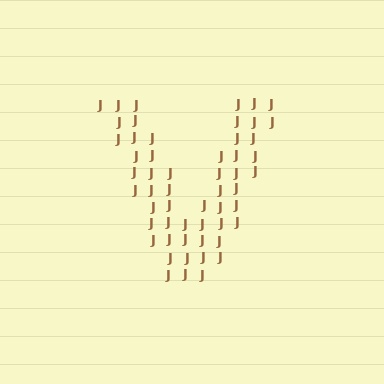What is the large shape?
The large shape is the letter V.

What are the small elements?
The small elements are letter J's.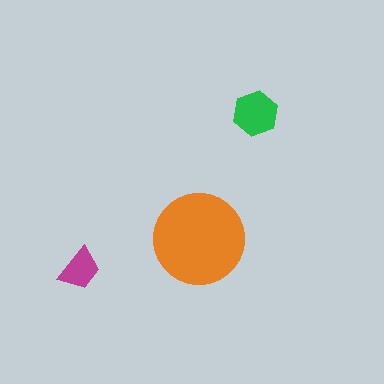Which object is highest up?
The green hexagon is topmost.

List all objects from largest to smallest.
The orange circle, the green hexagon, the magenta trapezoid.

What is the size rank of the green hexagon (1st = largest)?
2nd.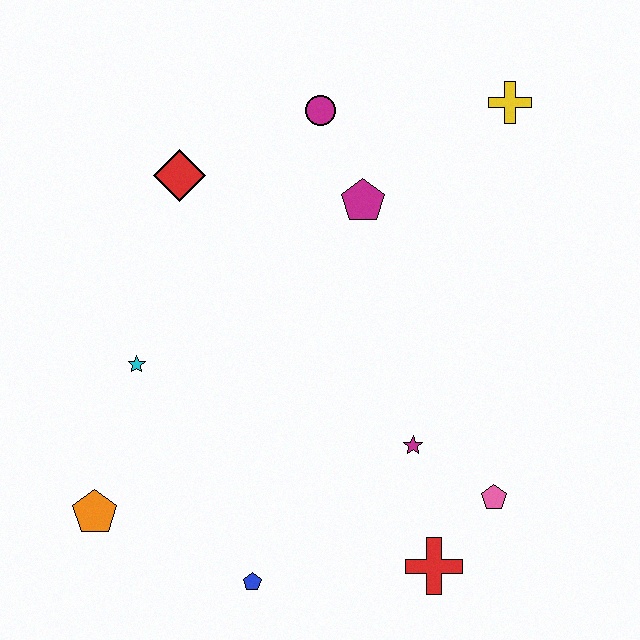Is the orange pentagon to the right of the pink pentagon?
No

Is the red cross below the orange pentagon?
Yes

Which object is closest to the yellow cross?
The magenta pentagon is closest to the yellow cross.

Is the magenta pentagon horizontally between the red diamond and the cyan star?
No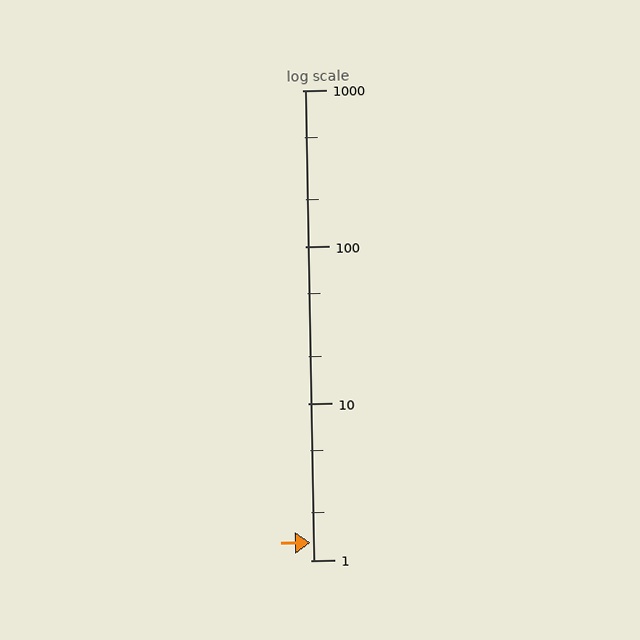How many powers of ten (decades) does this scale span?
The scale spans 3 decades, from 1 to 1000.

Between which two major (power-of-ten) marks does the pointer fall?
The pointer is between 1 and 10.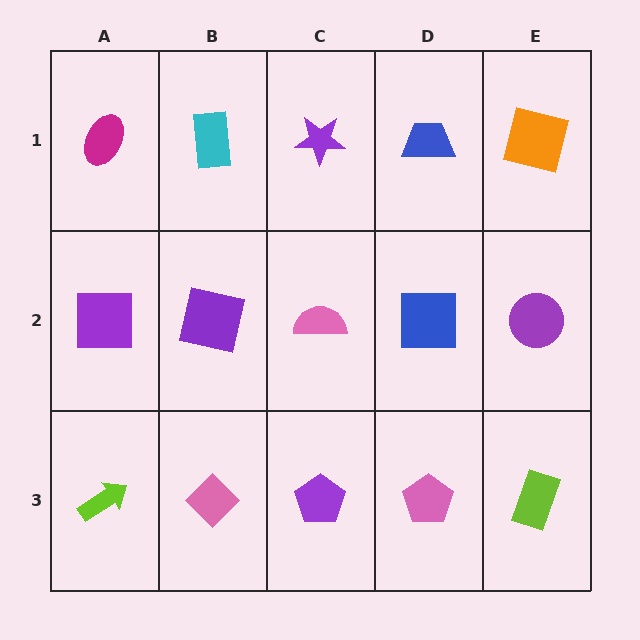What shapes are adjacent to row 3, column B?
A purple square (row 2, column B), a lime arrow (row 3, column A), a purple pentagon (row 3, column C).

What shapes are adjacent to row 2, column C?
A purple star (row 1, column C), a purple pentagon (row 3, column C), a purple square (row 2, column B), a blue square (row 2, column D).